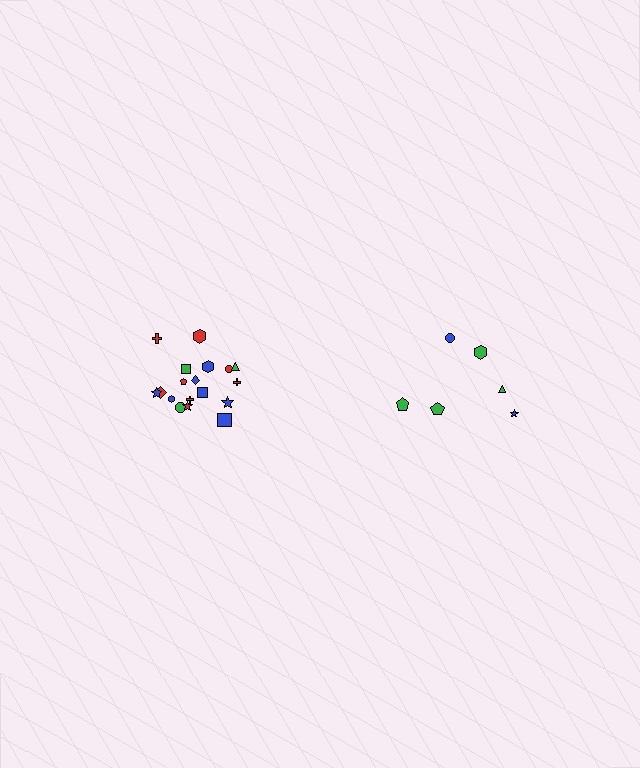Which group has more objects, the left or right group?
The left group.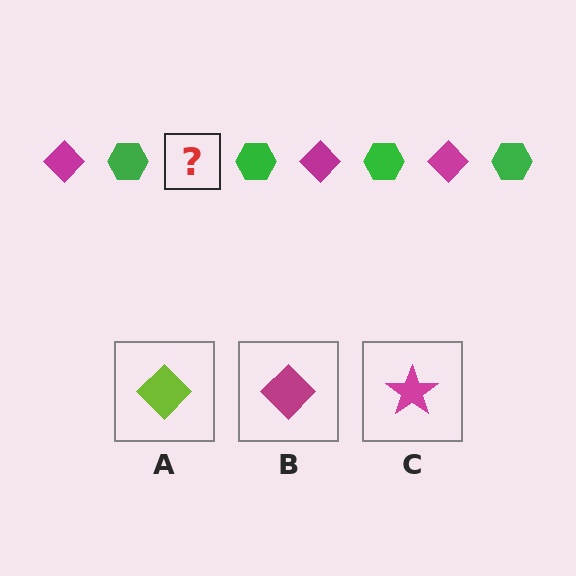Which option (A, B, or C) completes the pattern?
B.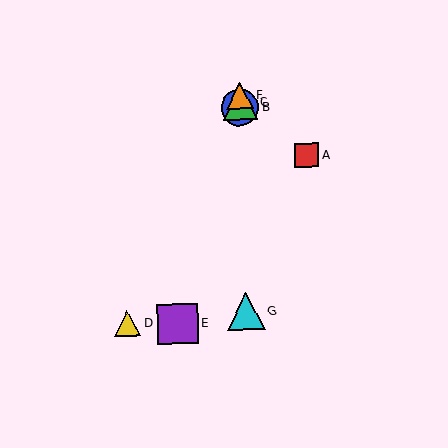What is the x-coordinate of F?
Object F is at x≈240.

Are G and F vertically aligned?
Yes, both are at x≈246.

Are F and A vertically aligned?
No, F is at x≈240 and A is at x≈307.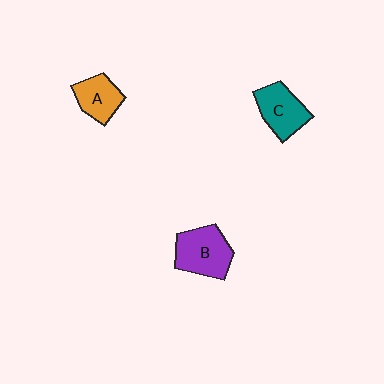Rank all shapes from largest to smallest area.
From largest to smallest: B (purple), C (teal), A (orange).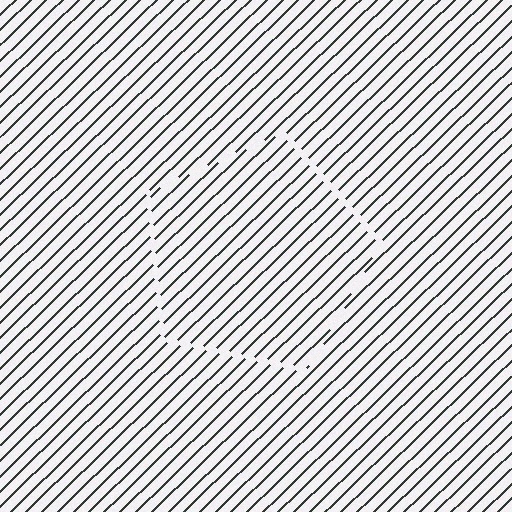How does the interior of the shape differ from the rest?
The interior of the shape contains the same grating, shifted by half a period — the contour is defined by the phase discontinuity where line-ends from the inner and outer gratings abut.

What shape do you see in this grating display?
An illusory pentagon. The interior of the shape contains the same grating, shifted by half a period — the contour is defined by the phase discontinuity where line-ends from the inner and outer gratings abut.